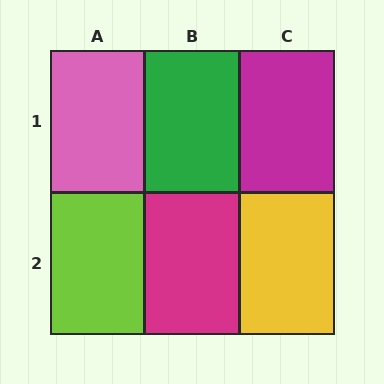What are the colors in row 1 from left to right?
Pink, green, magenta.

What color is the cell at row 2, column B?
Magenta.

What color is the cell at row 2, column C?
Yellow.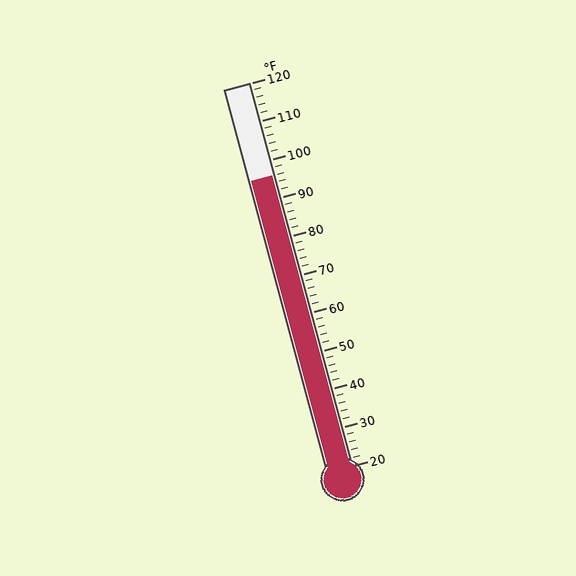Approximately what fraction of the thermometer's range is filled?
The thermometer is filled to approximately 75% of its range.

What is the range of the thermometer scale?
The thermometer scale ranges from 20°F to 120°F.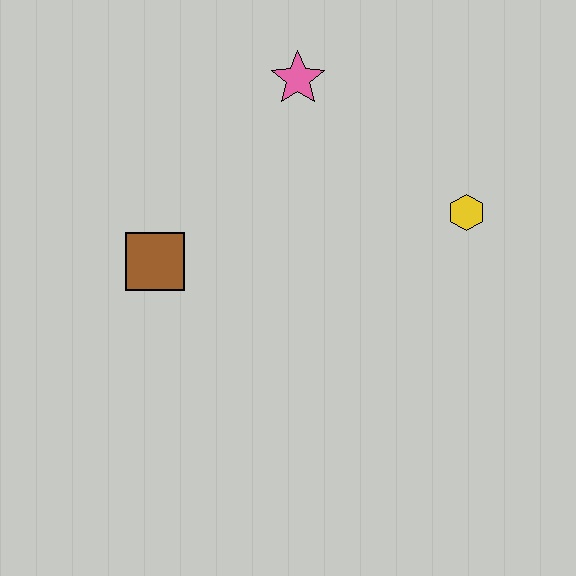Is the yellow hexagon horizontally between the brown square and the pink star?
No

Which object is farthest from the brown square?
The yellow hexagon is farthest from the brown square.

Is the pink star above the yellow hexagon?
Yes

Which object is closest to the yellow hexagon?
The pink star is closest to the yellow hexagon.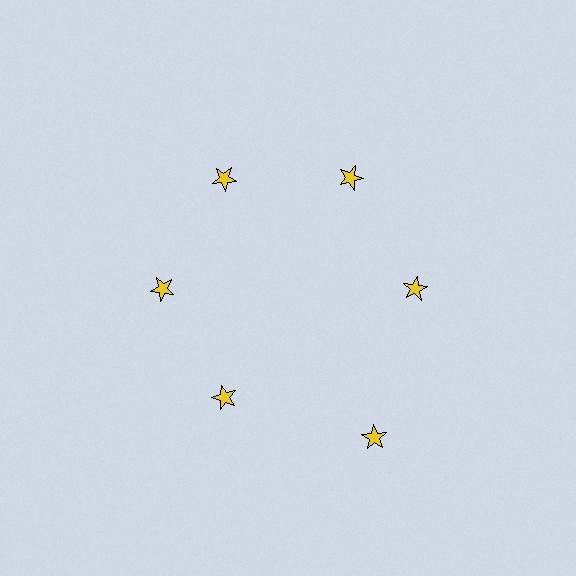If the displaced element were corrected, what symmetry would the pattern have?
It would have 6-fold rotational symmetry — the pattern would map onto itself every 60 degrees.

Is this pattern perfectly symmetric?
No. The 6 yellow stars are arranged in a ring, but one element near the 5 o'clock position is pushed outward from the center, breaking the 6-fold rotational symmetry.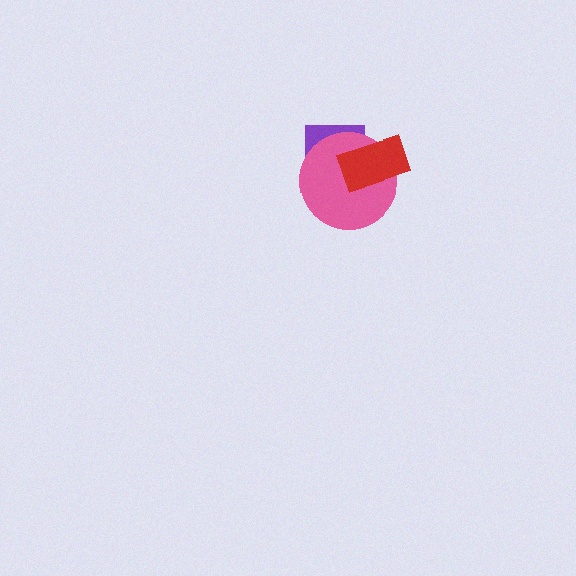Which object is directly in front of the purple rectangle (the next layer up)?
The pink circle is directly in front of the purple rectangle.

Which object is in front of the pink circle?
The red rectangle is in front of the pink circle.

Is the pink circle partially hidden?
Yes, it is partially covered by another shape.